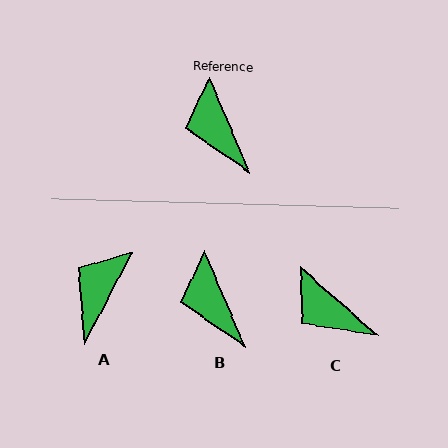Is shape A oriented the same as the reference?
No, it is off by about 50 degrees.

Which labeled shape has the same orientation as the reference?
B.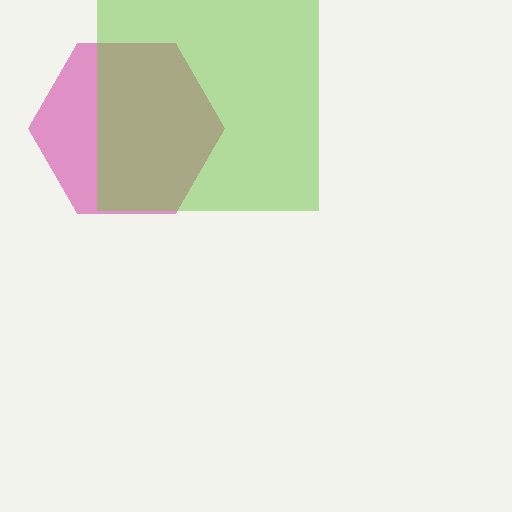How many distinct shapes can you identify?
There are 2 distinct shapes: a magenta hexagon, a lime square.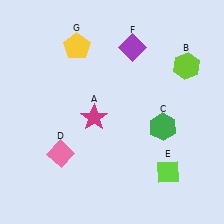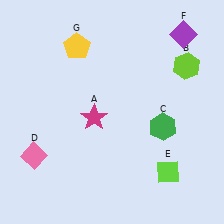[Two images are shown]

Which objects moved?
The objects that moved are: the pink diamond (D), the purple diamond (F).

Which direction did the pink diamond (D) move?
The pink diamond (D) moved left.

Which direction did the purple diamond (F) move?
The purple diamond (F) moved right.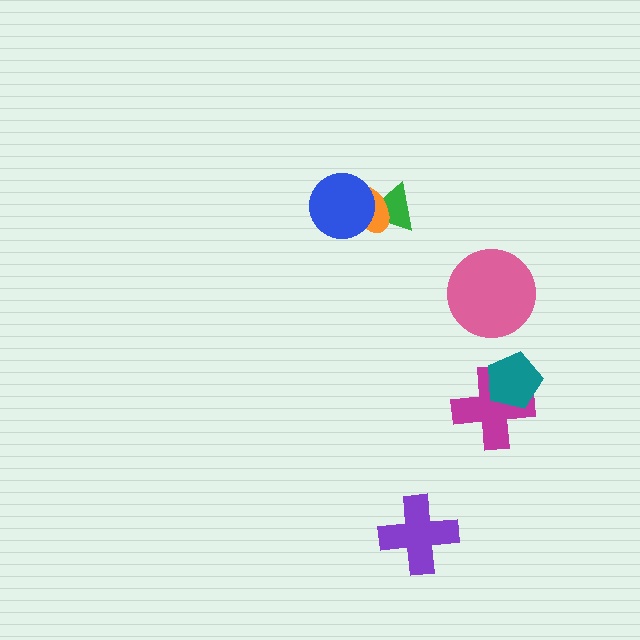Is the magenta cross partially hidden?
Yes, it is partially covered by another shape.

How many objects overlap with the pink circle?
0 objects overlap with the pink circle.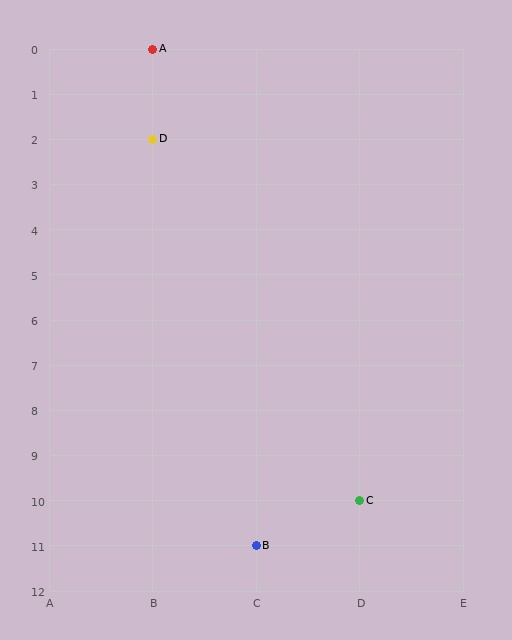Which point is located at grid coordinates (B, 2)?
Point D is at (B, 2).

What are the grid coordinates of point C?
Point C is at grid coordinates (D, 10).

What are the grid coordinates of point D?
Point D is at grid coordinates (B, 2).